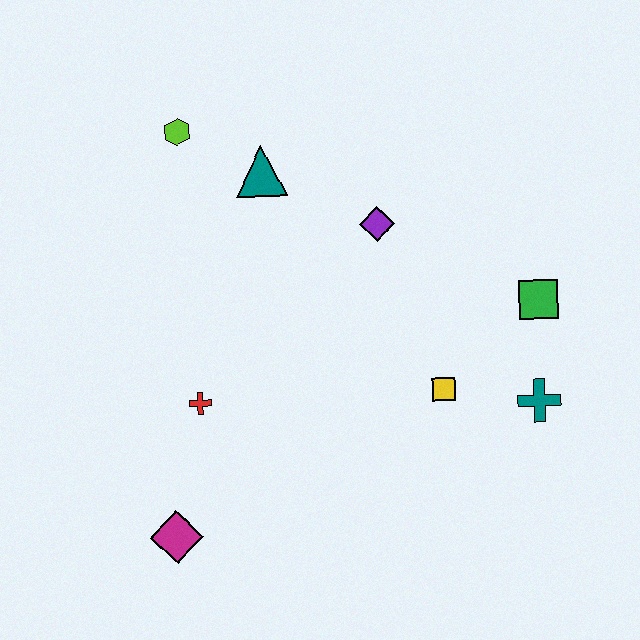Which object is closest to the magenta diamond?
The red cross is closest to the magenta diamond.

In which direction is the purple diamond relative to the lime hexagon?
The purple diamond is to the right of the lime hexagon.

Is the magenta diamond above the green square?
No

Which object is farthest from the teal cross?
The lime hexagon is farthest from the teal cross.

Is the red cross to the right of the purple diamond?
No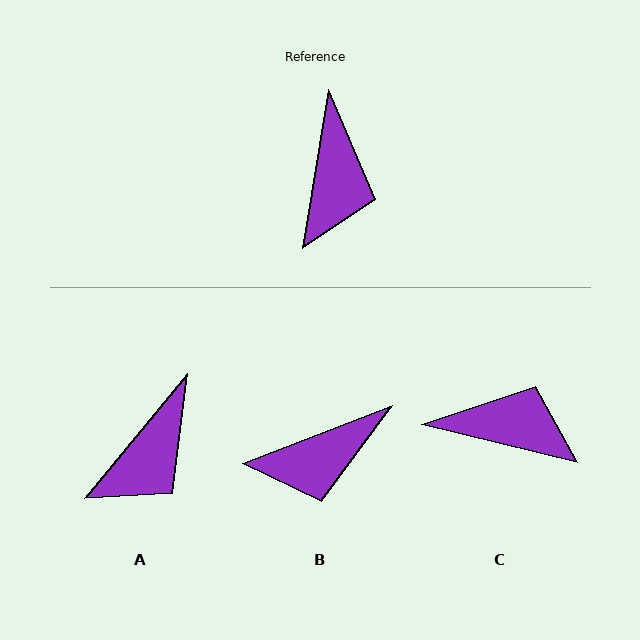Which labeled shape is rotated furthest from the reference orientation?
C, about 85 degrees away.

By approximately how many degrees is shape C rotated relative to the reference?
Approximately 85 degrees counter-clockwise.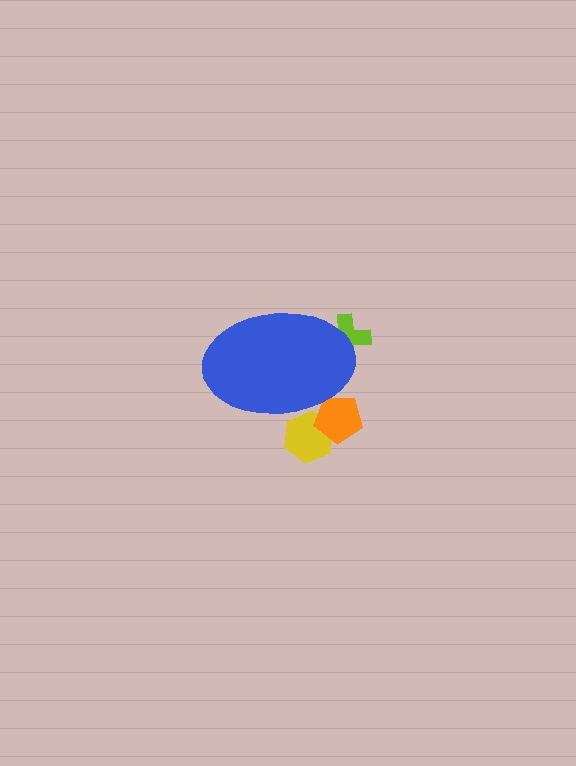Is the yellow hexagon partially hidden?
Yes, the yellow hexagon is partially hidden behind the blue ellipse.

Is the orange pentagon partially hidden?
Yes, the orange pentagon is partially hidden behind the blue ellipse.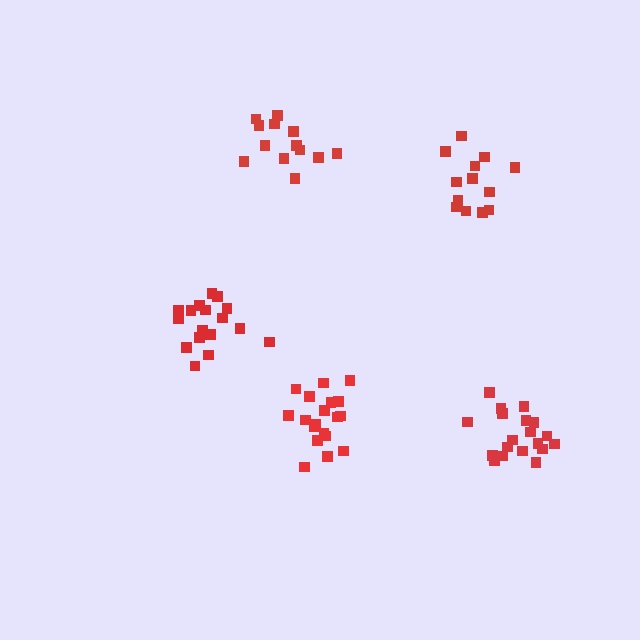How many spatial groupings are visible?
There are 5 spatial groupings.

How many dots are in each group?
Group 1: 19 dots, Group 2: 13 dots, Group 3: 13 dots, Group 4: 18 dots, Group 5: 19 dots (82 total).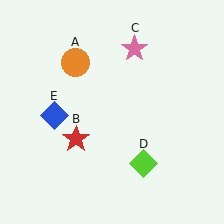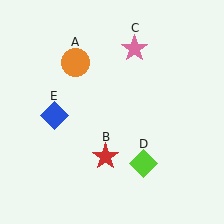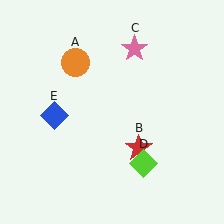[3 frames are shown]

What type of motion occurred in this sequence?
The red star (object B) rotated counterclockwise around the center of the scene.